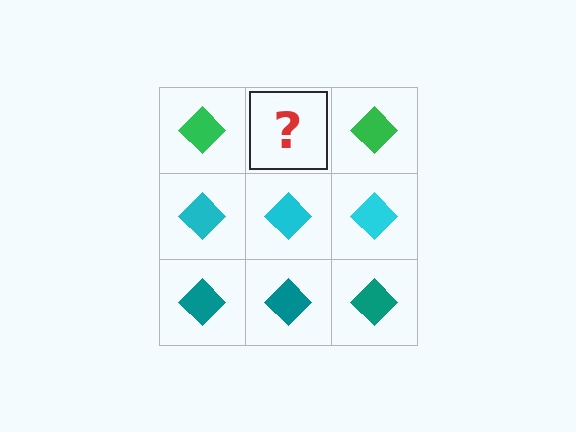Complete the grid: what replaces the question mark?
The question mark should be replaced with a green diamond.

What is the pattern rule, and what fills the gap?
The rule is that each row has a consistent color. The gap should be filled with a green diamond.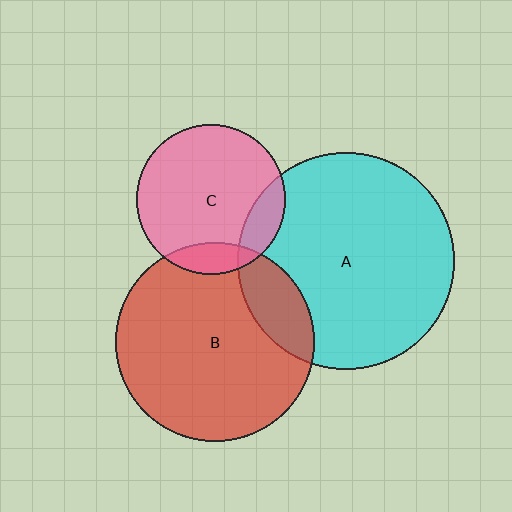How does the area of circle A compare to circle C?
Approximately 2.1 times.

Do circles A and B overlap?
Yes.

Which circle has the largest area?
Circle A (cyan).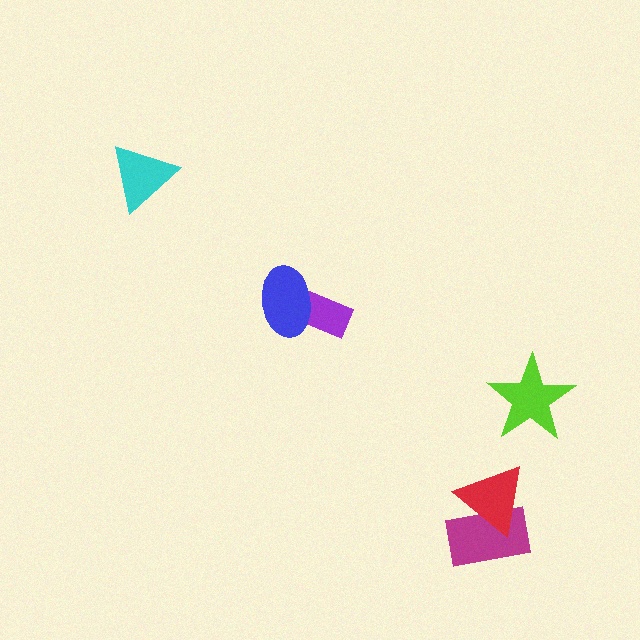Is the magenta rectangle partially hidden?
Yes, it is partially covered by another shape.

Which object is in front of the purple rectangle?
The blue ellipse is in front of the purple rectangle.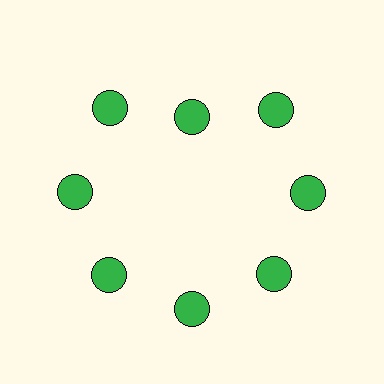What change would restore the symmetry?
The symmetry would be restored by moving it outward, back onto the ring so that all 8 circles sit at equal angles and equal distance from the center.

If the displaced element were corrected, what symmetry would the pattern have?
It would have 8-fold rotational symmetry — the pattern would map onto itself every 45 degrees.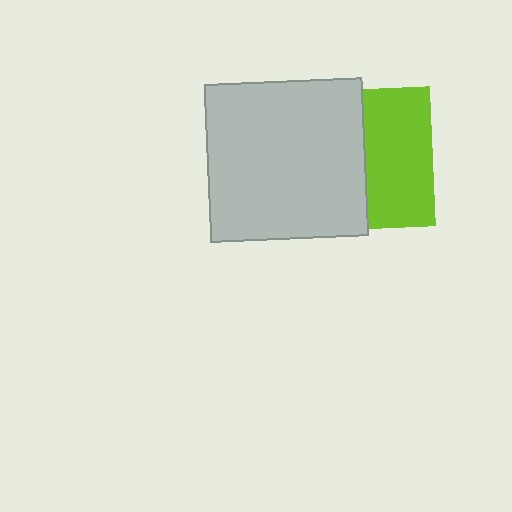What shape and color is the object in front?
The object in front is a light gray square.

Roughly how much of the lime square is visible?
About half of it is visible (roughly 49%).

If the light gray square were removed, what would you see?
You would see the complete lime square.